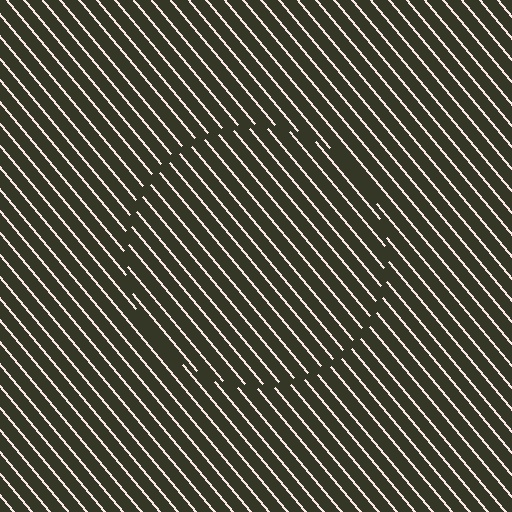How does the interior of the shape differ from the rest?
The interior of the shape contains the same grating, shifted by half a period — the contour is defined by the phase discontinuity where line-ends from the inner and outer gratings abut.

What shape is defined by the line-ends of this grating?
An illusory circle. The interior of the shape contains the same grating, shifted by half a period — the contour is defined by the phase discontinuity where line-ends from the inner and outer gratings abut.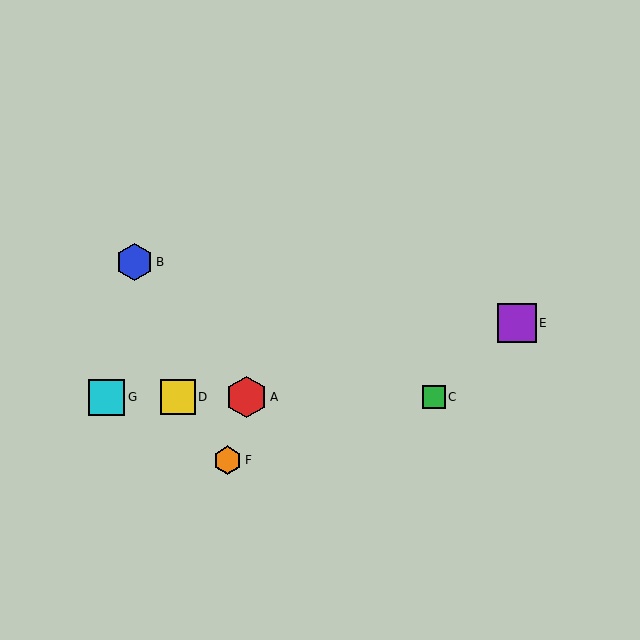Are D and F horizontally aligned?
No, D is at y≈397 and F is at y≈460.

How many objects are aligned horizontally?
4 objects (A, C, D, G) are aligned horizontally.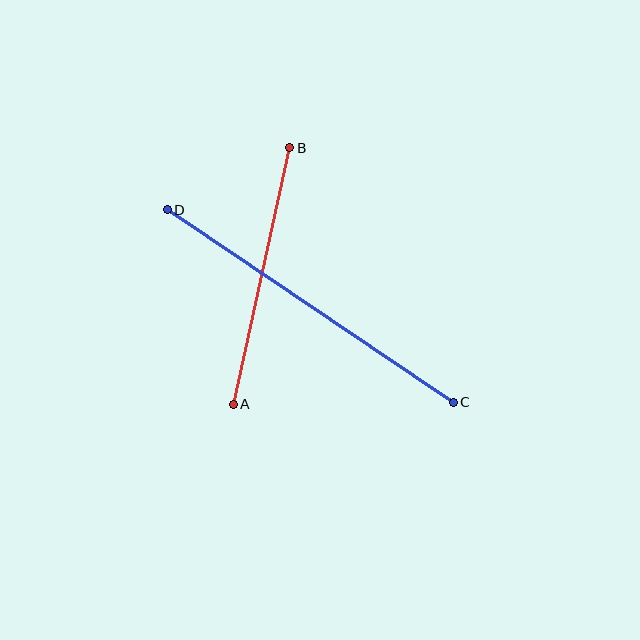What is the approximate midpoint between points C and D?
The midpoint is at approximately (310, 306) pixels.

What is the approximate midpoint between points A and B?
The midpoint is at approximately (262, 276) pixels.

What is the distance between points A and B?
The distance is approximately 262 pixels.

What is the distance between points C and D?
The distance is approximately 345 pixels.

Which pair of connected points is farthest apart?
Points C and D are farthest apart.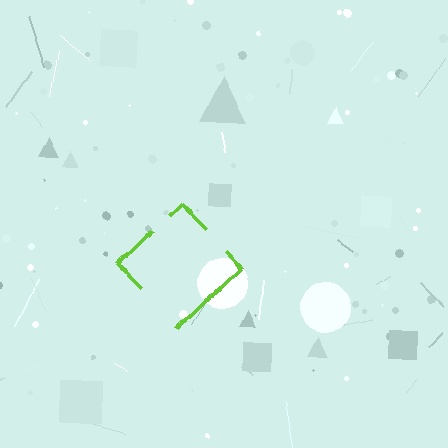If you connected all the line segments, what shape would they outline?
They would outline a diamond.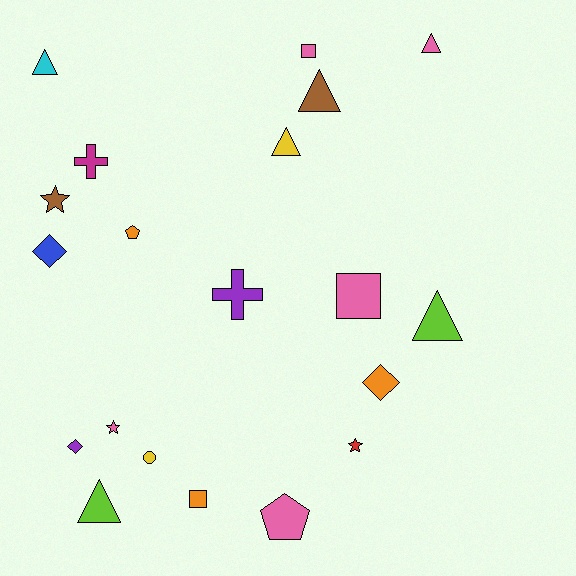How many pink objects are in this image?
There are 5 pink objects.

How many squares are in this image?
There are 3 squares.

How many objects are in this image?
There are 20 objects.